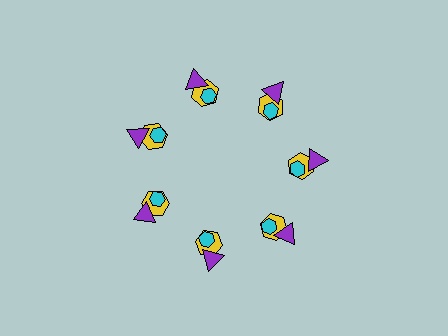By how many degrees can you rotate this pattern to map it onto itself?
The pattern maps onto itself every 51 degrees of rotation.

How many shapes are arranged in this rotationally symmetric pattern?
There are 21 shapes, arranged in 7 groups of 3.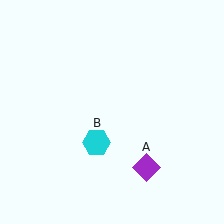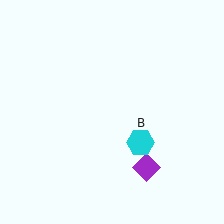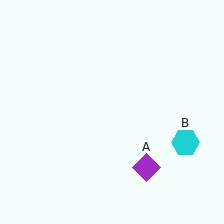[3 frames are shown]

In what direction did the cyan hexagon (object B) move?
The cyan hexagon (object B) moved right.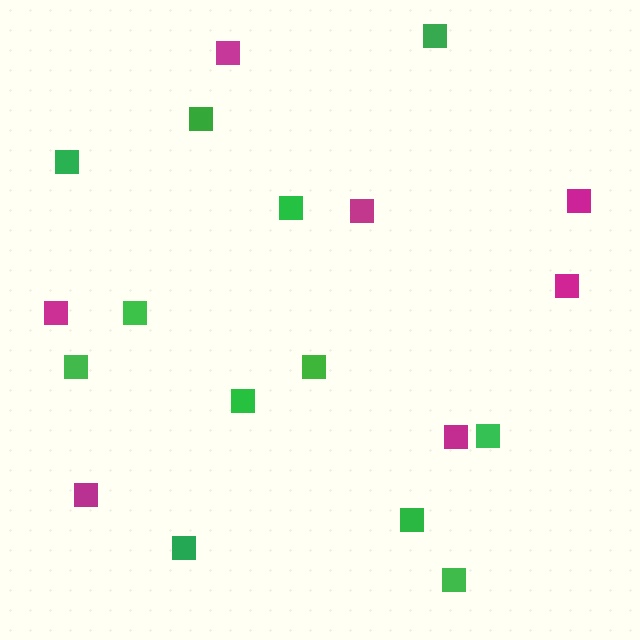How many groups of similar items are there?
There are 2 groups: one group of green squares (12) and one group of magenta squares (7).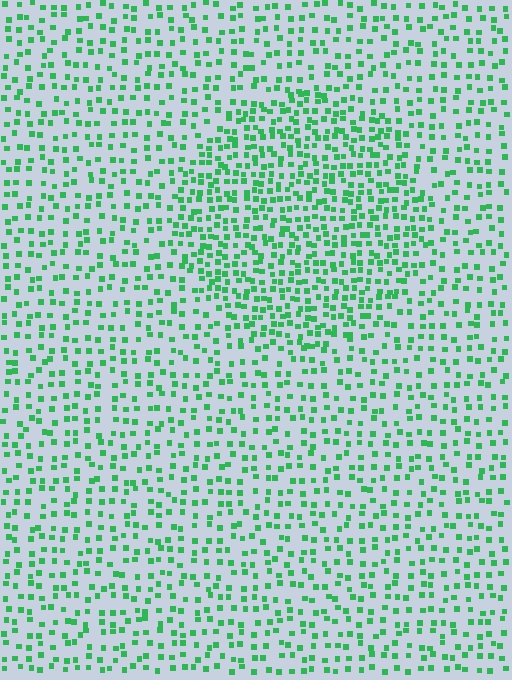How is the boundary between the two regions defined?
The boundary is defined by a change in element density (approximately 1.8x ratio). All elements are the same color, size, and shape.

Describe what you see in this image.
The image contains small green elements arranged at two different densities. A circle-shaped region is visible where the elements are more densely packed than the surrounding area.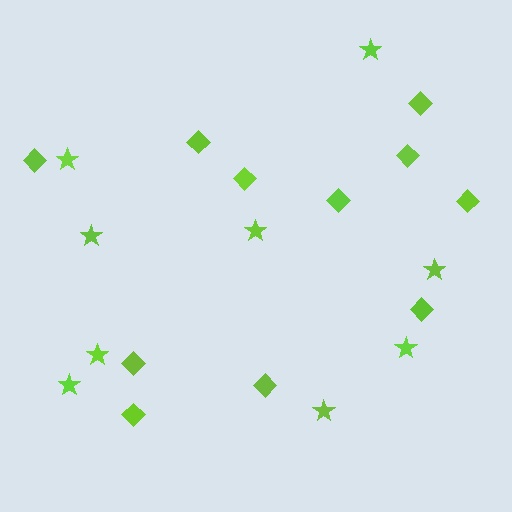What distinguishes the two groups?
There are 2 groups: one group of diamonds (11) and one group of stars (9).